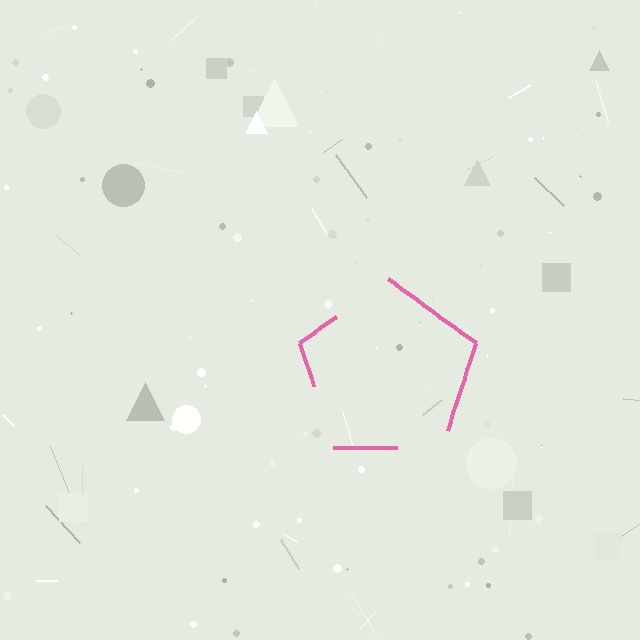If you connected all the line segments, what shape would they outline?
They would outline a pentagon.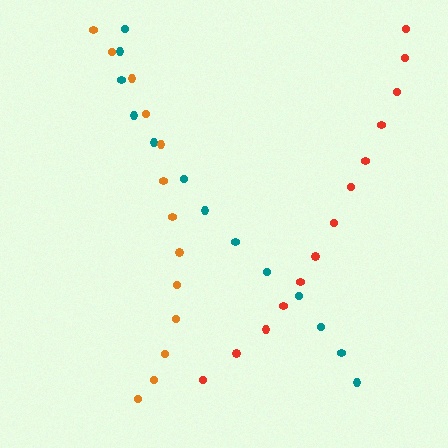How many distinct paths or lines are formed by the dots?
There are 3 distinct paths.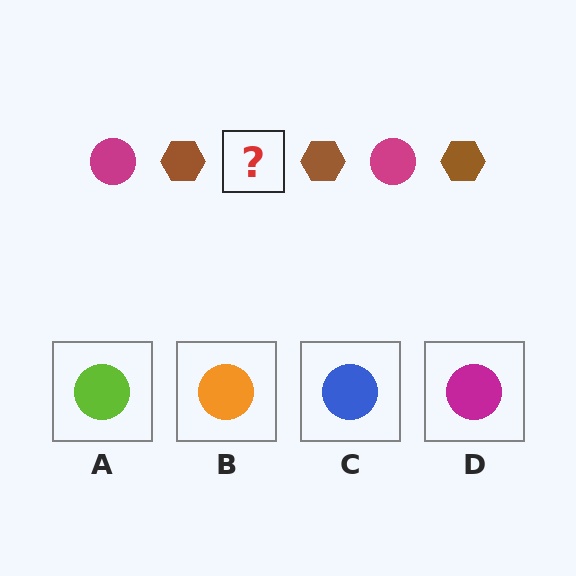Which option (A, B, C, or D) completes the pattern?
D.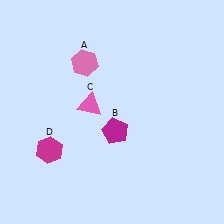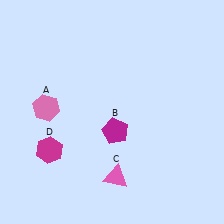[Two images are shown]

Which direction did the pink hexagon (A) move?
The pink hexagon (A) moved down.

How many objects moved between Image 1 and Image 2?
2 objects moved between the two images.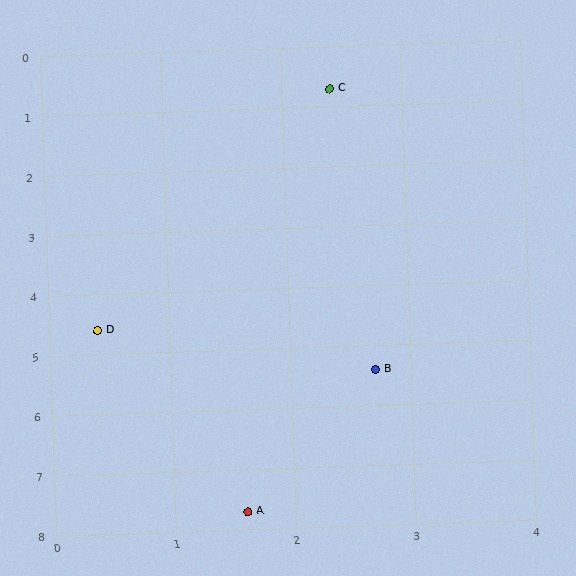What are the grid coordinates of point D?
Point D is at approximately (0.4, 4.6).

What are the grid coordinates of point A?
Point A is at approximately (1.6, 7.7).